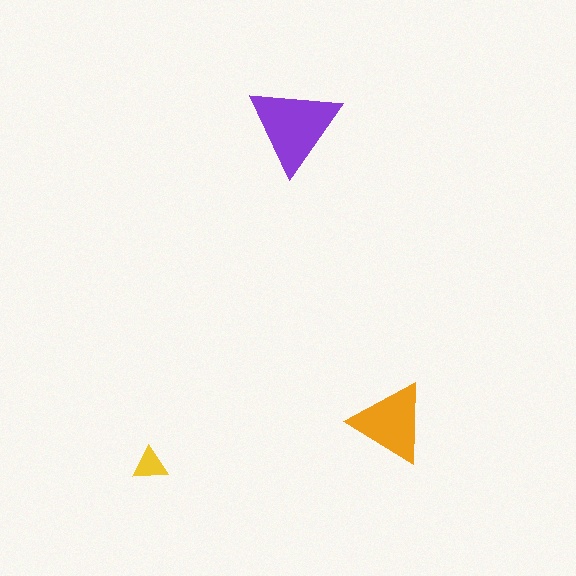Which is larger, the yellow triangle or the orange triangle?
The orange one.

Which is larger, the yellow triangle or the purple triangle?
The purple one.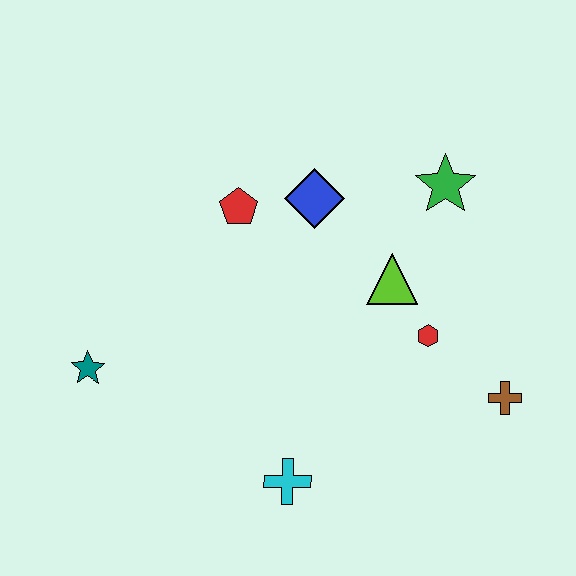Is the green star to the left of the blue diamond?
No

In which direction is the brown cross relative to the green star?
The brown cross is below the green star.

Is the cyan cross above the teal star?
No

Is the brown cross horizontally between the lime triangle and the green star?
No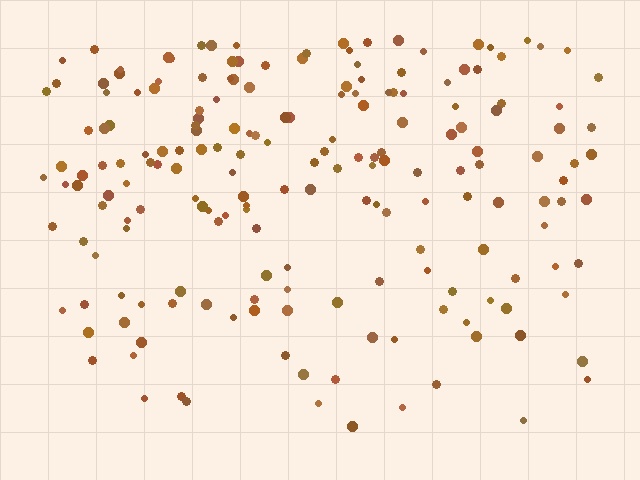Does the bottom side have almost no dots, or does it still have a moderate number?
Still a moderate number, just noticeably fewer than the top.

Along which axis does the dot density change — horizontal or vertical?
Vertical.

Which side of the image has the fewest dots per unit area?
The bottom.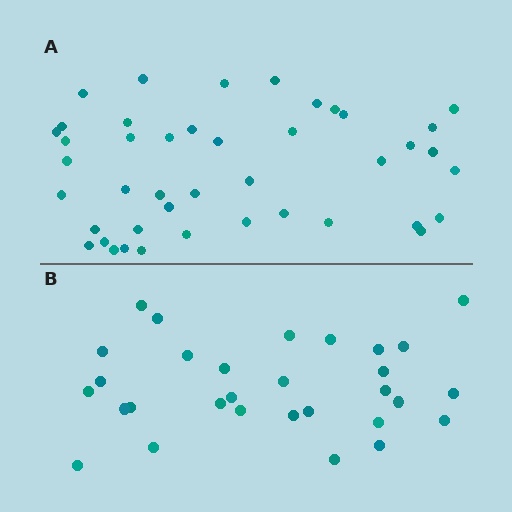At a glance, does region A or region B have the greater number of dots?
Region A (the top region) has more dots.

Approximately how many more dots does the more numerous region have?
Region A has approximately 15 more dots than region B.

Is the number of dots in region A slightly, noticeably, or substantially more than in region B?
Region A has noticeably more, but not dramatically so. The ratio is roughly 1.4 to 1.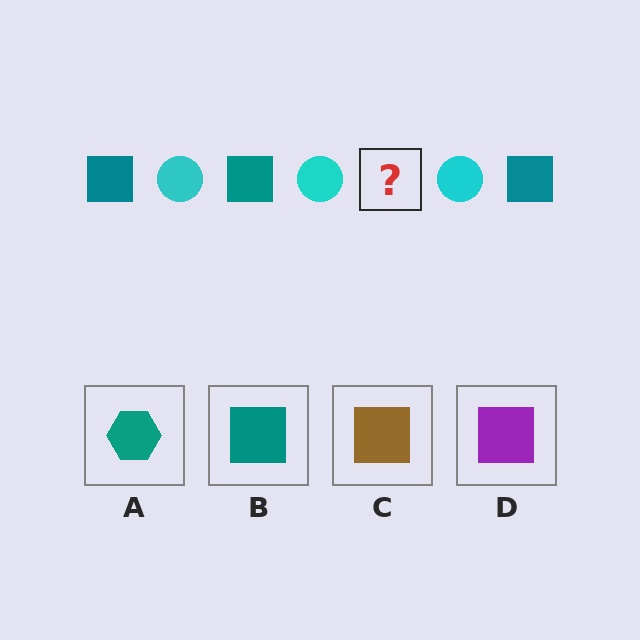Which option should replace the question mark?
Option B.